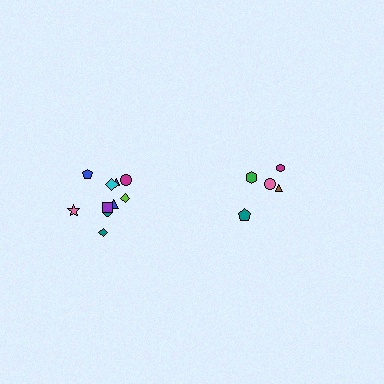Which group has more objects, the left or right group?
The left group.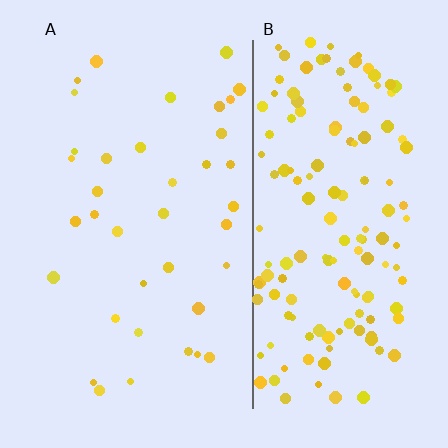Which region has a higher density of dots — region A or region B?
B (the right).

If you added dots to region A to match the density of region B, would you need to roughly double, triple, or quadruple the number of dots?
Approximately quadruple.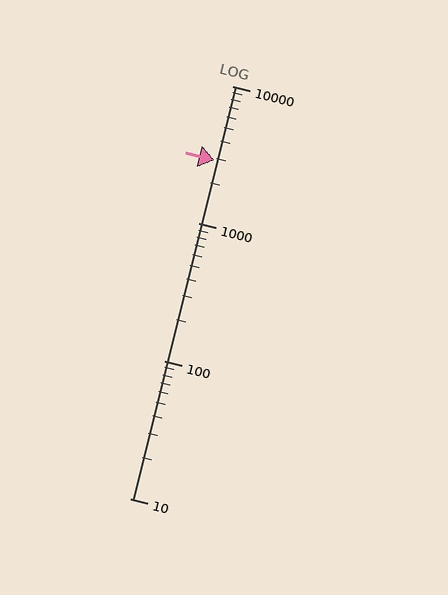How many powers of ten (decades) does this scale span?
The scale spans 3 decades, from 10 to 10000.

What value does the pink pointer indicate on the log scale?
The pointer indicates approximately 2900.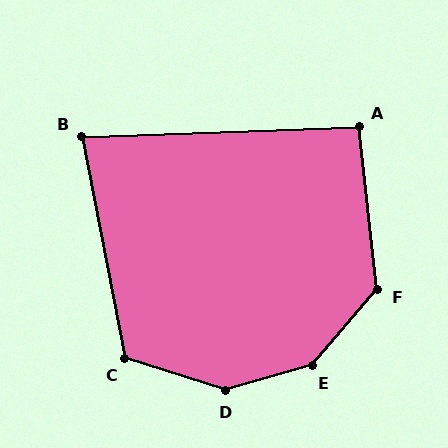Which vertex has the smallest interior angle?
B, at approximately 81 degrees.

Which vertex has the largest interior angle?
E, at approximately 147 degrees.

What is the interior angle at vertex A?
Approximately 94 degrees (approximately right).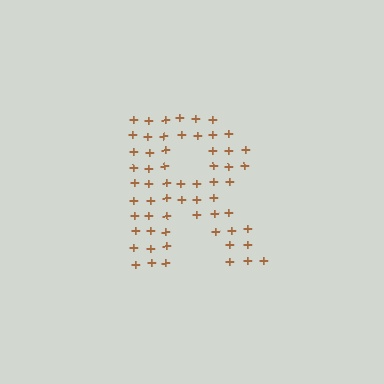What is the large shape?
The large shape is the letter R.